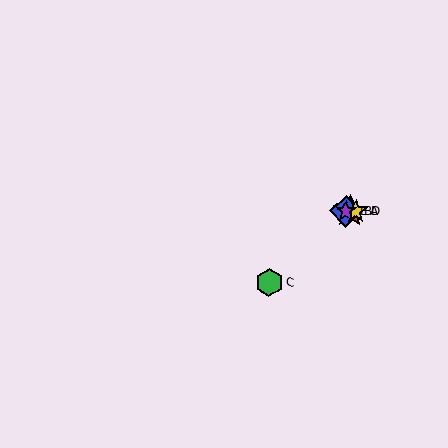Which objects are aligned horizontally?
Objects A, B, D, E are aligned horizontally.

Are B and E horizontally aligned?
Yes, both are at y≈211.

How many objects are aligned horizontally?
4 objects (A, B, D, E) are aligned horizontally.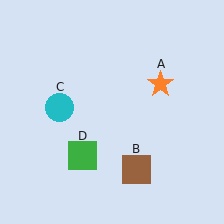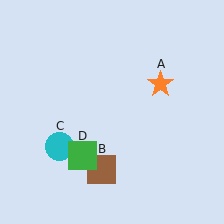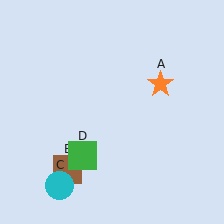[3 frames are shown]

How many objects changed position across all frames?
2 objects changed position: brown square (object B), cyan circle (object C).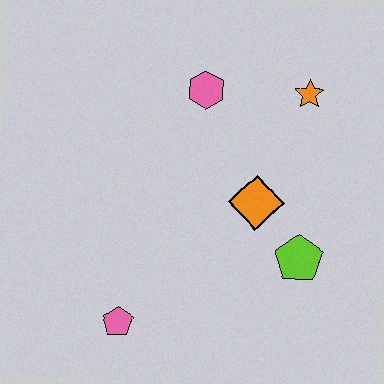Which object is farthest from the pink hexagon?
The pink pentagon is farthest from the pink hexagon.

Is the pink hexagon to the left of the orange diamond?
Yes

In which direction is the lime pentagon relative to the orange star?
The lime pentagon is below the orange star.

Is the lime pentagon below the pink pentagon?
No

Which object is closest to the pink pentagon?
The orange diamond is closest to the pink pentagon.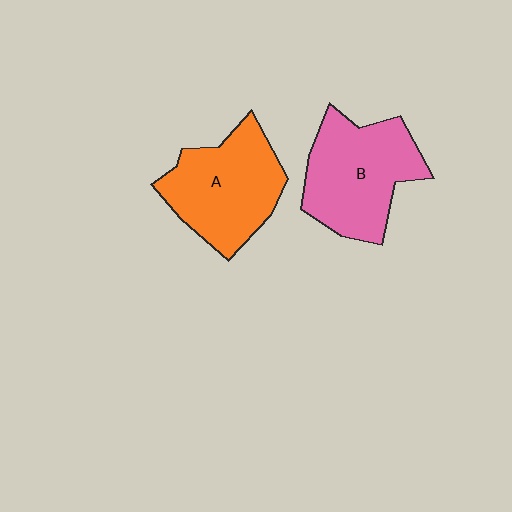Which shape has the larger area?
Shape B (pink).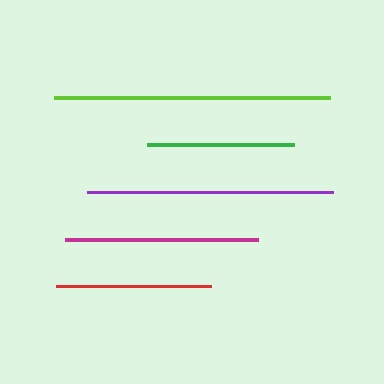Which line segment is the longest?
The lime line is the longest at approximately 276 pixels.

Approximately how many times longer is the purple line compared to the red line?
The purple line is approximately 1.6 times the length of the red line.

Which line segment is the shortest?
The green line is the shortest at approximately 147 pixels.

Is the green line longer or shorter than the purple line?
The purple line is longer than the green line.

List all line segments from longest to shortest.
From longest to shortest: lime, purple, magenta, red, green.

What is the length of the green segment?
The green segment is approximately 147 pixels long.